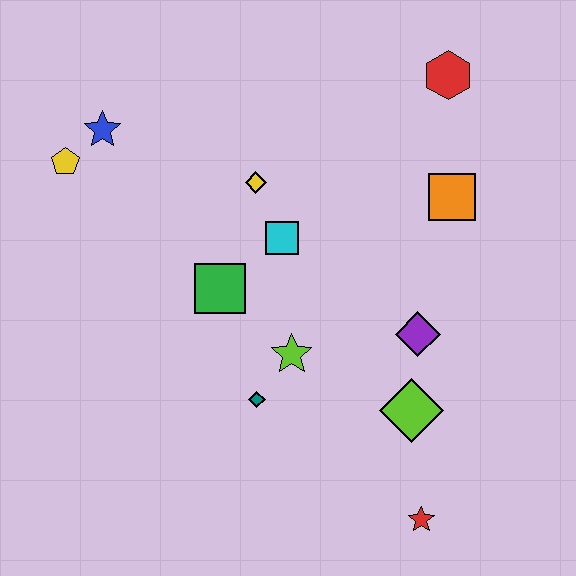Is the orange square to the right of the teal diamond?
Yes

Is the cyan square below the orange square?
Yes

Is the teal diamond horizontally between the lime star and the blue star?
Yes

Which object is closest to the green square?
The cyan square is closest to the green square.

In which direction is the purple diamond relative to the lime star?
The purple diamond is to the right of the lime star.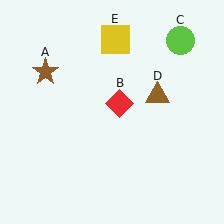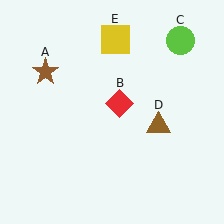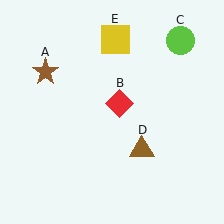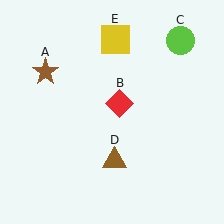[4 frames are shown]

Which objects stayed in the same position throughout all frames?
Brown star (object A) and red diamond (object B) and lime circle (object C) and yellow square (object E) remained stationary.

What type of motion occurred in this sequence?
The brown triangle (object D) rotated clockwise around the center of the scene.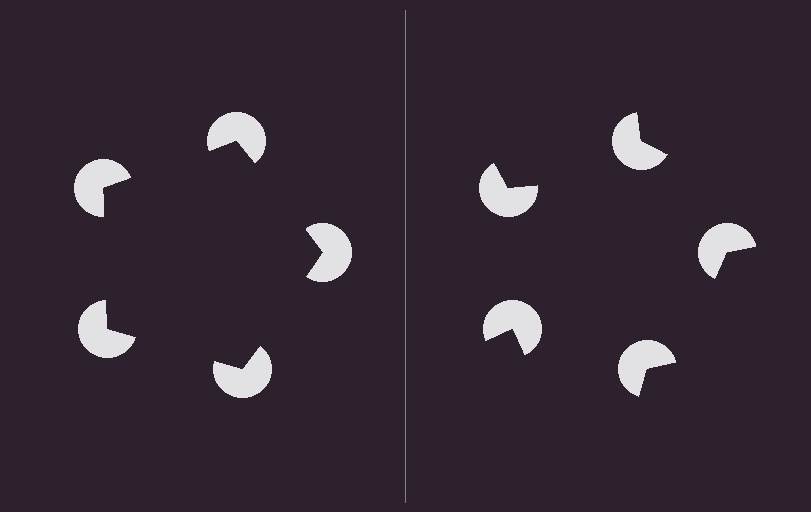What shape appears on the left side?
An illusory pentagon.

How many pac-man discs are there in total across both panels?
10 — 5 on each side.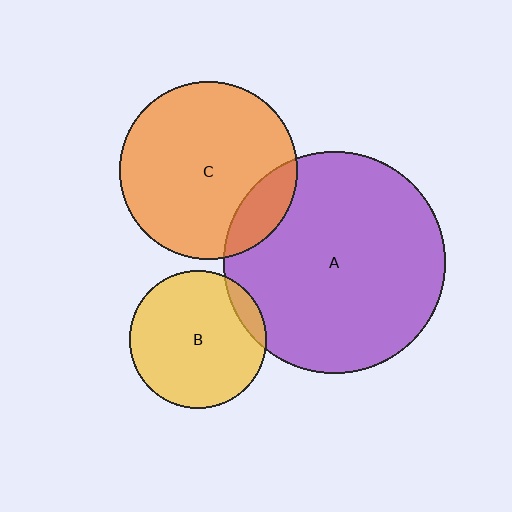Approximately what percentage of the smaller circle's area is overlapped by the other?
Approximately 15%.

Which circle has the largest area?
Circle A (purple).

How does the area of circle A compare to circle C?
Approximately 1.5 times.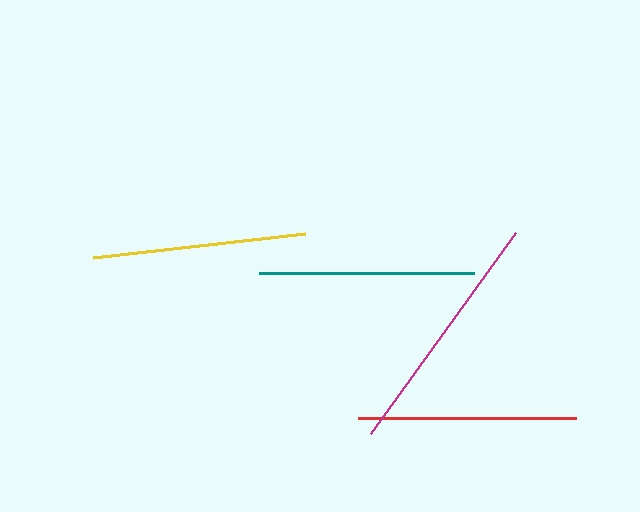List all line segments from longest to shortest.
From longest to shortest: magenta, red, teal, yellow.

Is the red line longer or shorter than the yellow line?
The red line is longer than the yellow line.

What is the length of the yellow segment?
The yellow segment is approximately 213 pixels long.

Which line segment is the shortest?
The yellow line is the shortest at approximately 213 pixels.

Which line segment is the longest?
The magenta line is the longest at approximately 248 pixels.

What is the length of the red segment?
The red segment is approximately 218 pixels long.